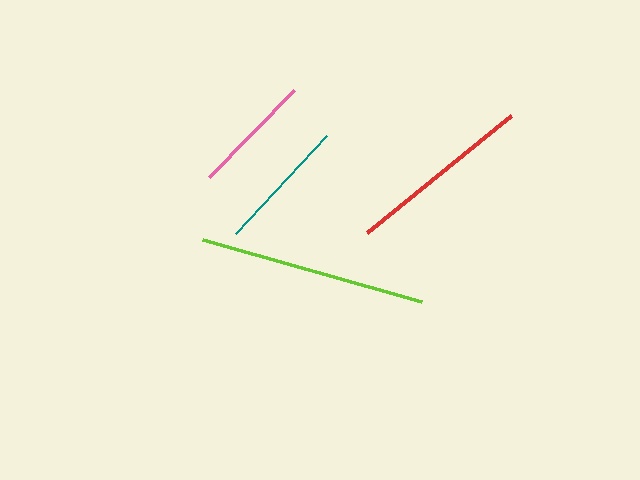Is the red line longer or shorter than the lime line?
The lime line is longer than the red line.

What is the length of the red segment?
The red segment is approximately 186 pixels long.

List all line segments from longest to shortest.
From longest to shortest: lime, red, teal, pink.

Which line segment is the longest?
The lime line is the longest at approximately 228 pixels.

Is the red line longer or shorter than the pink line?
The red line is longer than the pink line.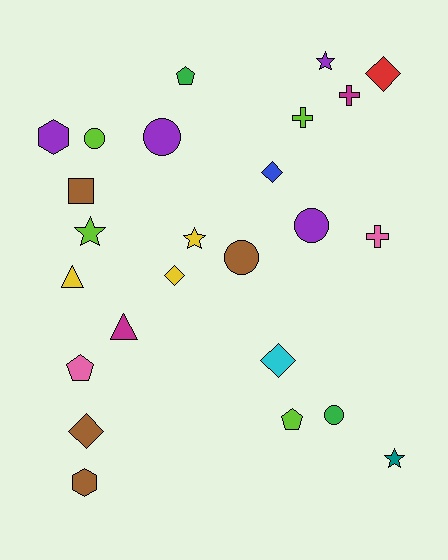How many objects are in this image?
There are 25 objects.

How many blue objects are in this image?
There is 1 blue object.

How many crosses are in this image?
There are 3 crosses.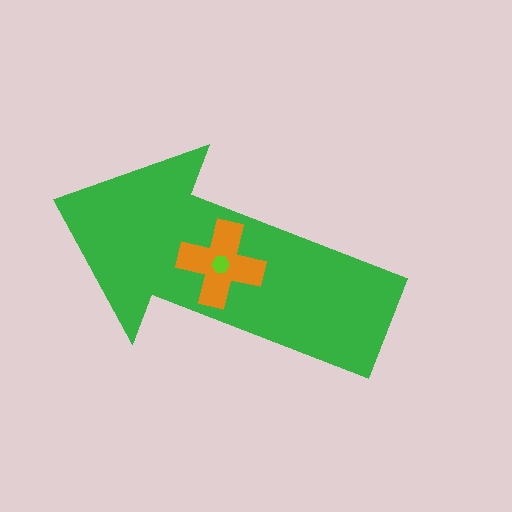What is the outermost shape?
The green arrow.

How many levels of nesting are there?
3.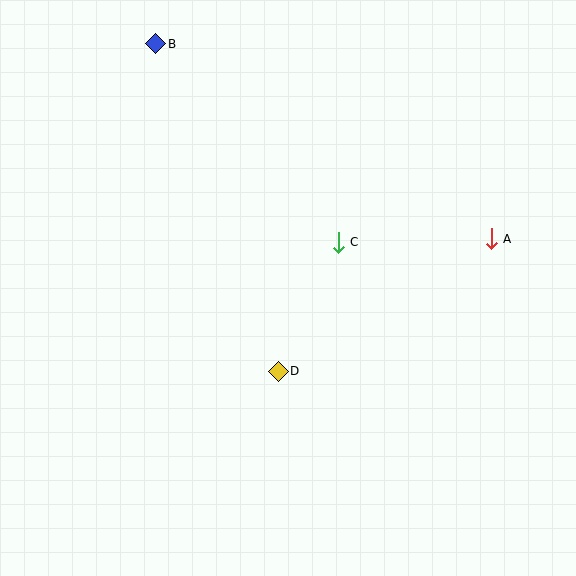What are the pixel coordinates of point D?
Point D is at (278, 371).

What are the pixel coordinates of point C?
Point C is at (338, 242).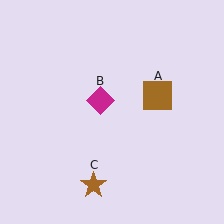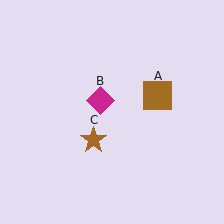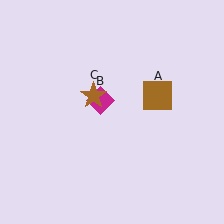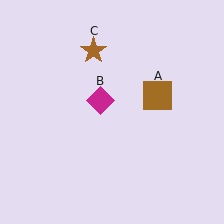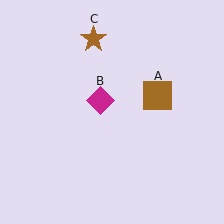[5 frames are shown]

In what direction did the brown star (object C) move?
The brown star (object C) moved up.